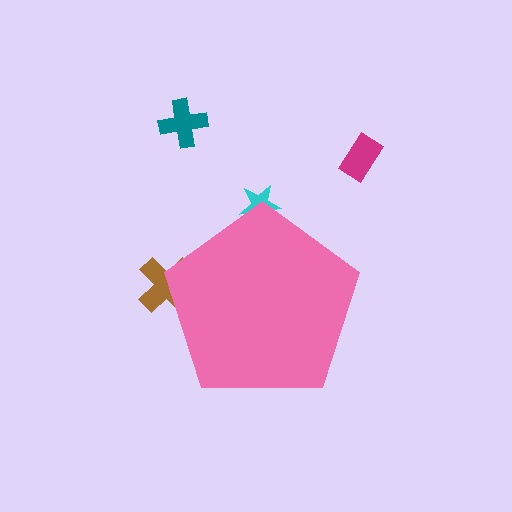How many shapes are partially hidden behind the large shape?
2 shapes are partially hidden.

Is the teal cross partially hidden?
No, the teal cross is fully visible.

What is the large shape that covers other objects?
A pink pentagon.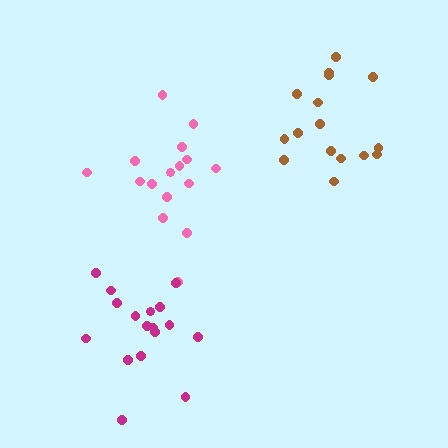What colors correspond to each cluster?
The clusters are colored: pink, magenta, brown.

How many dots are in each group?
Group 1: 16 dots, Group 2: 17 dots, Group 3: 16 dots (49 total).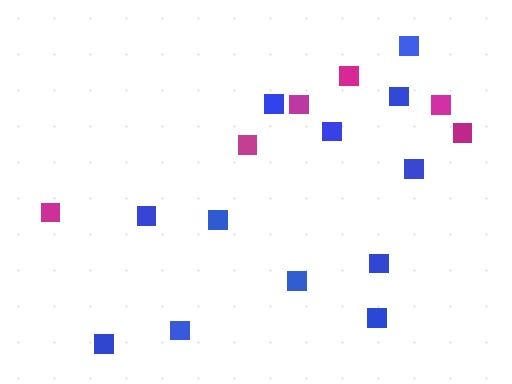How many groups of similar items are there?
There are 2 groups: one group of magenta squares (6) and one group of blue squares (12).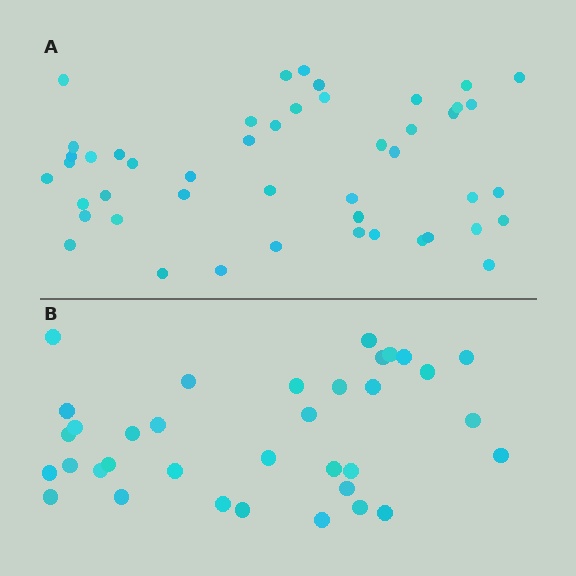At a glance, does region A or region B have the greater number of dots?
Region A (the top region) has more dots.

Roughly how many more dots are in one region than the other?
Region A has roughly 12 or so more dots than region B.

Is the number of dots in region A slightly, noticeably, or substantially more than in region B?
Region A has noticeably more, but not dramatically so. The ratio is roughly 1.3 to 1.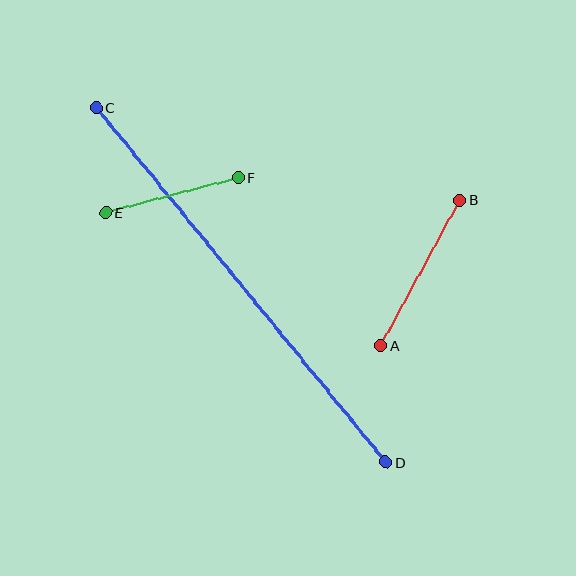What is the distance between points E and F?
The distance is approximately 137 pixels.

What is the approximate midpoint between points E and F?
The midpoint is at approximately (172, 195) pixels.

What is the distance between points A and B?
The distance is approximately 166 pixels.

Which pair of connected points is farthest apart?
Points C and D are farthest apart.